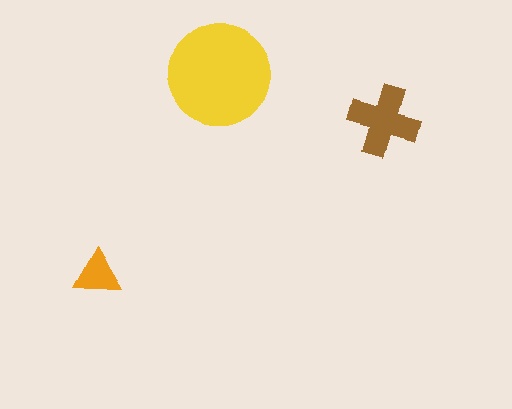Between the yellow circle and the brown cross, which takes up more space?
The yellow circle.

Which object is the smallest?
The orange triangle.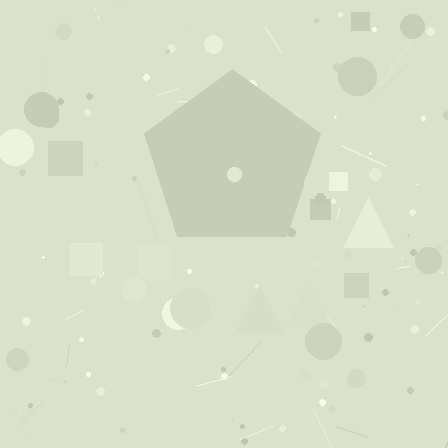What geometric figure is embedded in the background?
A pentagon is embedded in the background.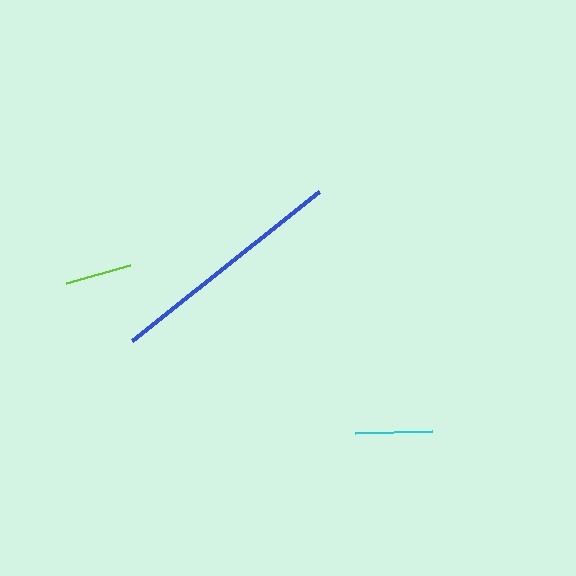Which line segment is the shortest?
The lime line is the shortest at approximately 66 pixels.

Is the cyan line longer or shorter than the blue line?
The blue line is longer than the cyan line.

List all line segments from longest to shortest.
From longest to shortest: blue, cyan, lime.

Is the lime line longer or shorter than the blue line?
The blue line is longer than the lime line.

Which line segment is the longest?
The blue line is the longest at approximately 239 pixels.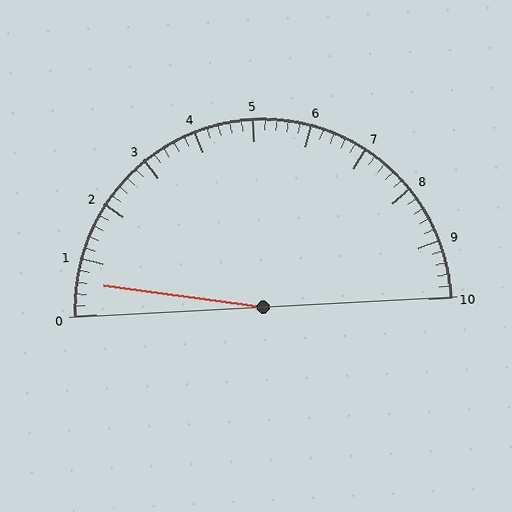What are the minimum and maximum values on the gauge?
The gauge ranges from 0 to 10.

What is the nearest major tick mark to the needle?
The nearest major tick mark is 1.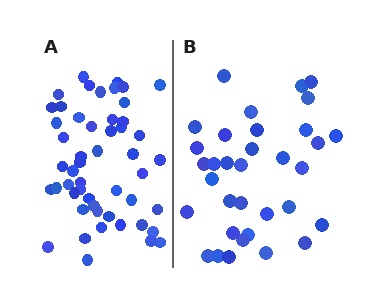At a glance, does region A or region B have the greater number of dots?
Region A (the left region) has more dots.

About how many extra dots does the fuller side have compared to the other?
Region A has approximately 15 more dots than region B.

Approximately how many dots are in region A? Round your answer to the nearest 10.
About 50 dots. (The exact count is 51, which rounds to 50.)